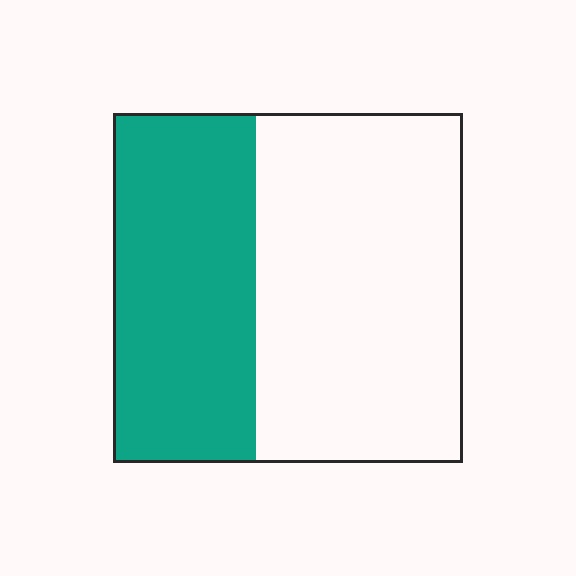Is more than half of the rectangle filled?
No.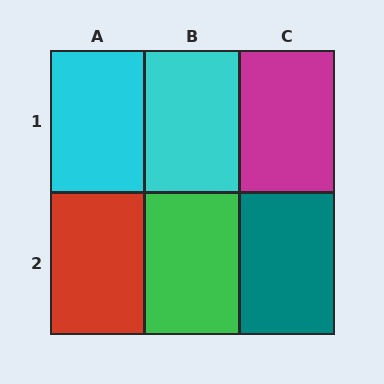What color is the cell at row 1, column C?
Magenta.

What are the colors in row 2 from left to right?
Red, green, teal.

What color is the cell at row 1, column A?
Cyan.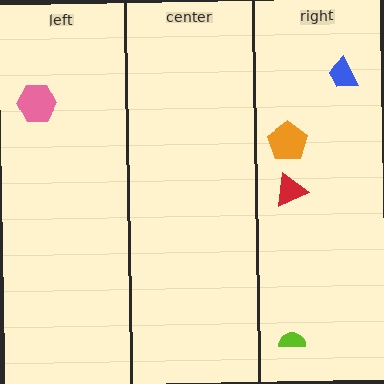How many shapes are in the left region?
1.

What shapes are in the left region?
The pink hexagon.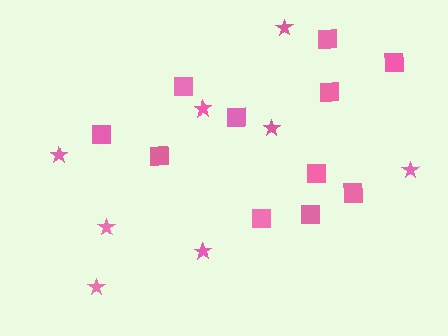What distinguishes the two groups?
There are 2 groups: one group of squares (11) and one group of stars (8).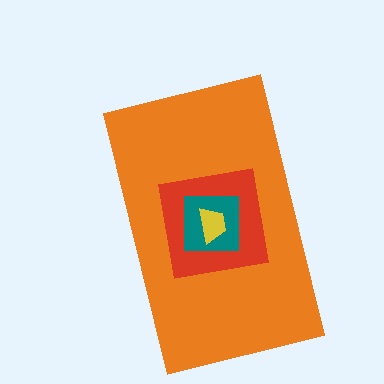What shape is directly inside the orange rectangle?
The red square.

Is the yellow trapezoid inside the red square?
Yes.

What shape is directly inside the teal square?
The yellow trapezoid.